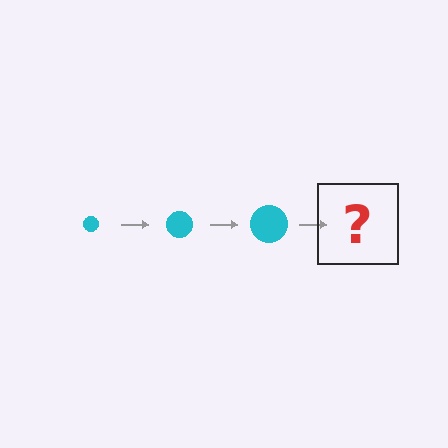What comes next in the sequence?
The next element should be a cyan circle, larger than the previous one.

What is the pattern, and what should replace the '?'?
The pattern is that the circle gets progressively larger each step. The '?' should be a cyan circle, larger than the previous one.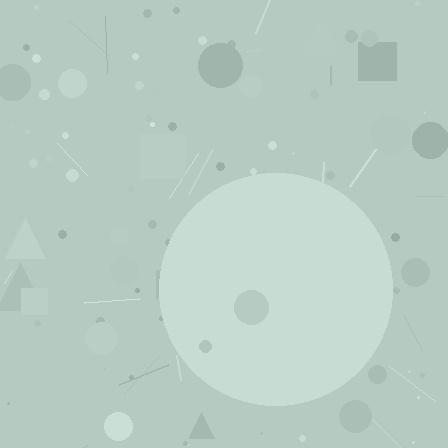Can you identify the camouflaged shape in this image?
The camouflaged shape is a circle.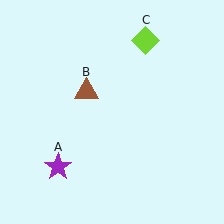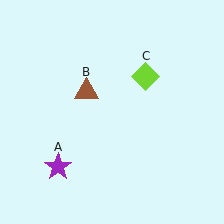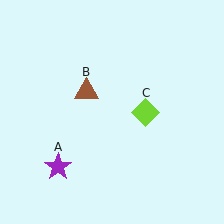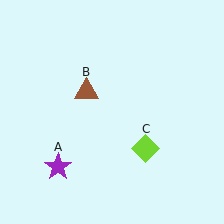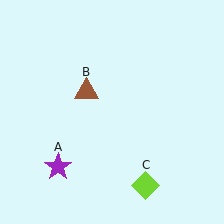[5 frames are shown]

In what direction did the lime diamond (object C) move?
The lime diamond (object C) moved down.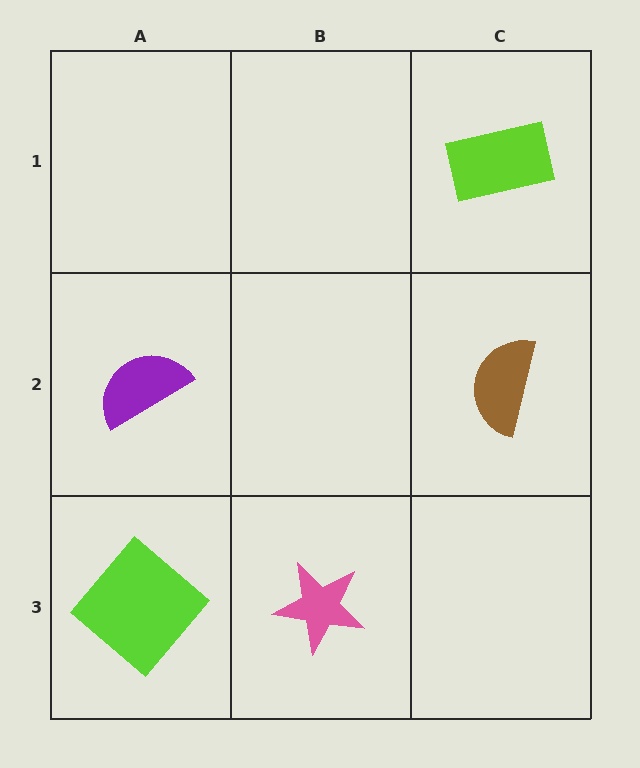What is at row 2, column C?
A brown semicircle.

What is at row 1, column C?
A lime rectangle.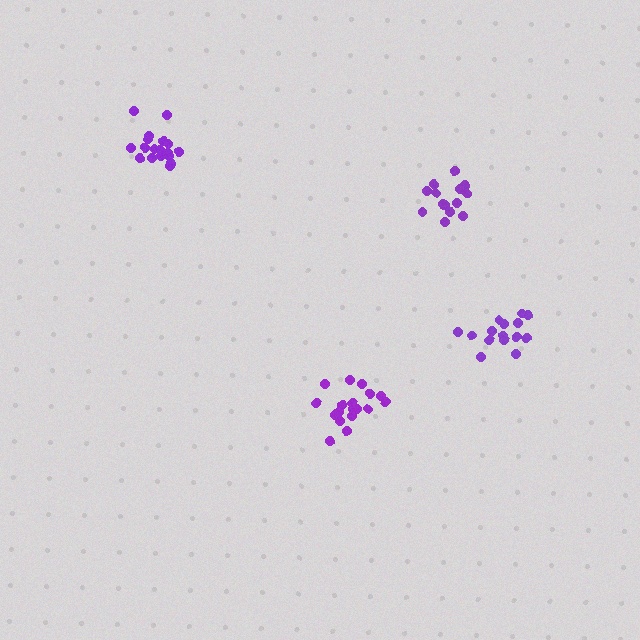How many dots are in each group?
Group 1: 15 dots, Group 2: 18 dots, Group 3: 18 dots, Group 4: 15 dots (66 total).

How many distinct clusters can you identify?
There are 4 distinct clusters.